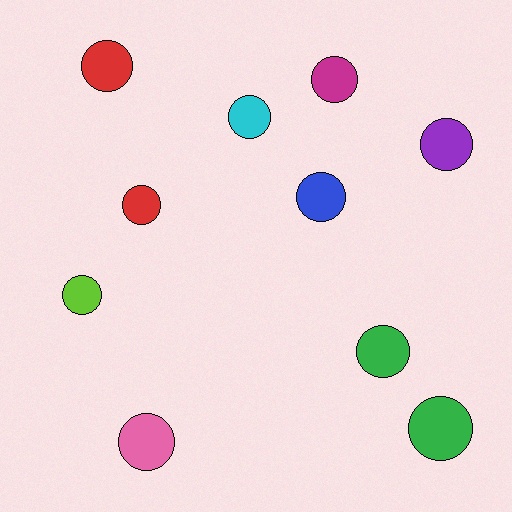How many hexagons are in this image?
There are no hexagons.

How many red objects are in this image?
There are 2 red objects.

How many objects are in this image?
There are 10 objects.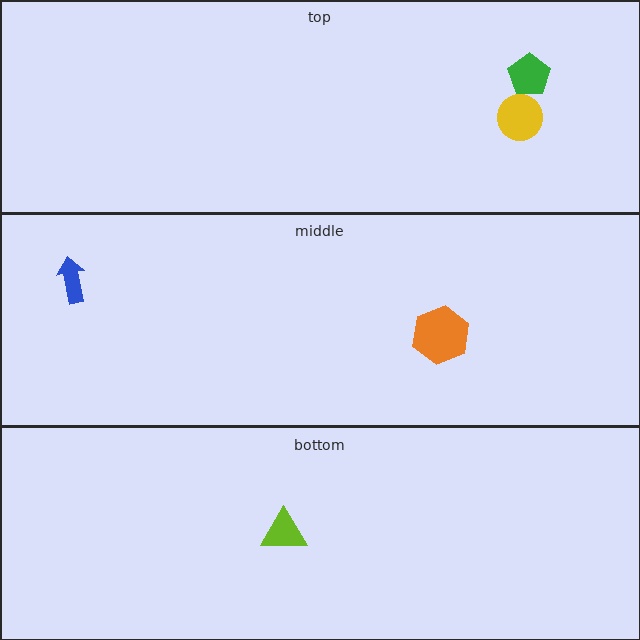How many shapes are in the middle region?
2.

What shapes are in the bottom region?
The lime triangle.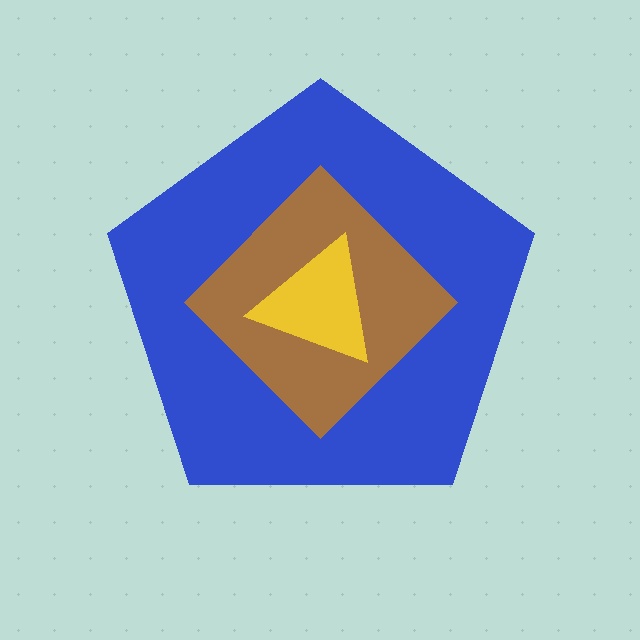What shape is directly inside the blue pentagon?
The brown diamond.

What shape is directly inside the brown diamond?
The yellow triangle.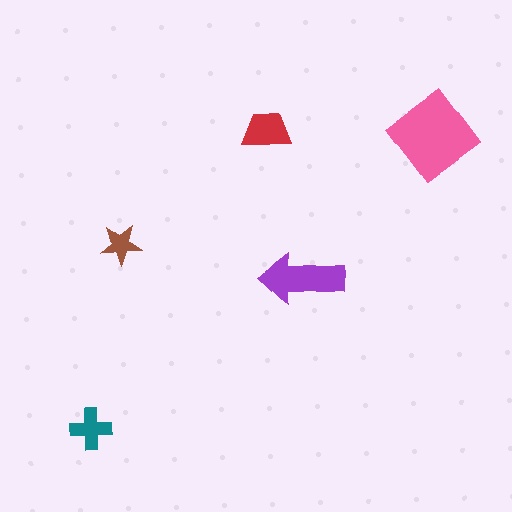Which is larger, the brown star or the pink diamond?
The pink diamond.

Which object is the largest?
The pink diamond.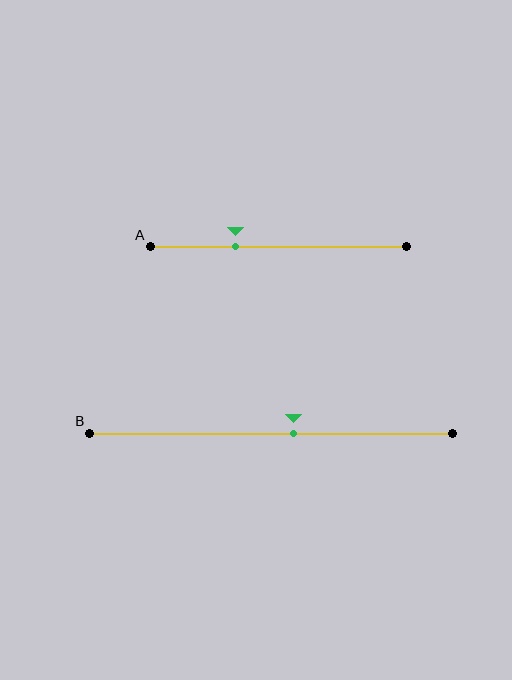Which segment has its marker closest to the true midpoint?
Segment B has its marker closest to the true midpoint.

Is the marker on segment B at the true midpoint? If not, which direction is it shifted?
No, the marker on segment B is shifted to the right by about 6% of the segment length.